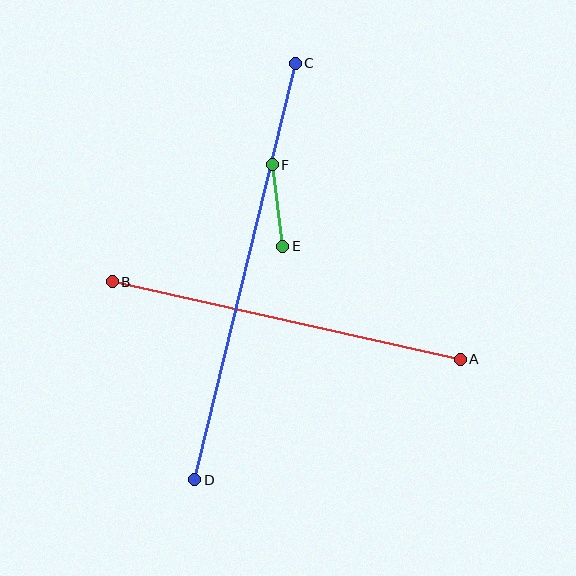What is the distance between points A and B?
The distance is approximately 356 pixels.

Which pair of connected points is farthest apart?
Points C and D are farthest apart.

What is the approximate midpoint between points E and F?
The midpoint is at approximately (278, 206) pixels.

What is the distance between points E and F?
The distance is approximately 82 pixels.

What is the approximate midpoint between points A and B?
The midpoint is at approximately (286, 321) pixels.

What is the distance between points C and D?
The distance is approximately 429 pixels.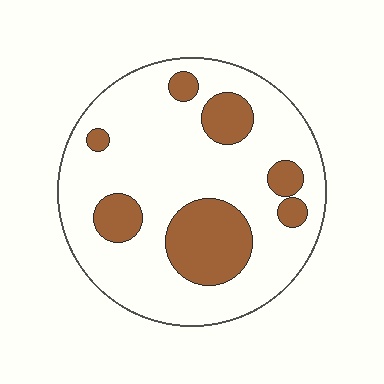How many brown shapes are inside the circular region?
7.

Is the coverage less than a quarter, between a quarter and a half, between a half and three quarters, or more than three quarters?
Less than a quarter.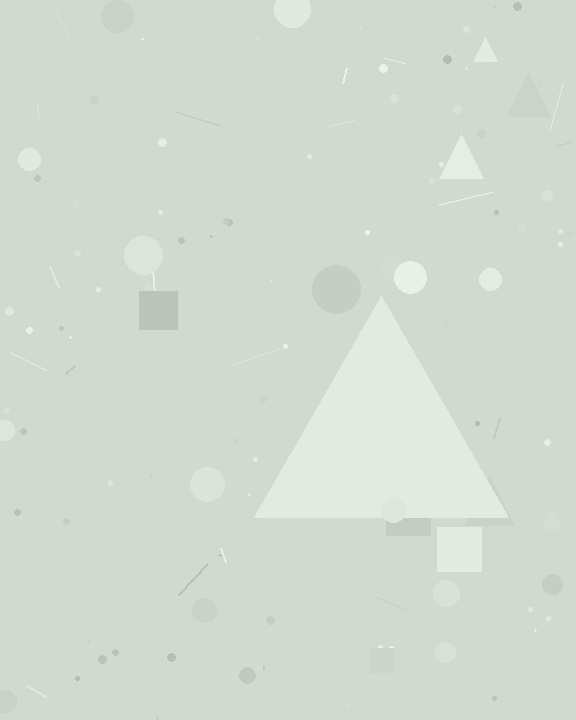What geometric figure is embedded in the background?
A triangle is embedded in the background.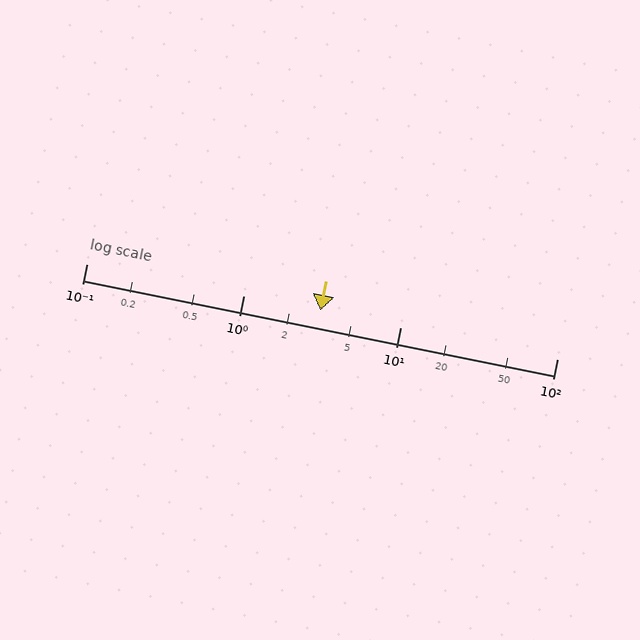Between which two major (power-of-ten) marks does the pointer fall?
The pointer is between 1 and 10.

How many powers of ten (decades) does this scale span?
The scale spans 3 decades, from 0.1 to 100.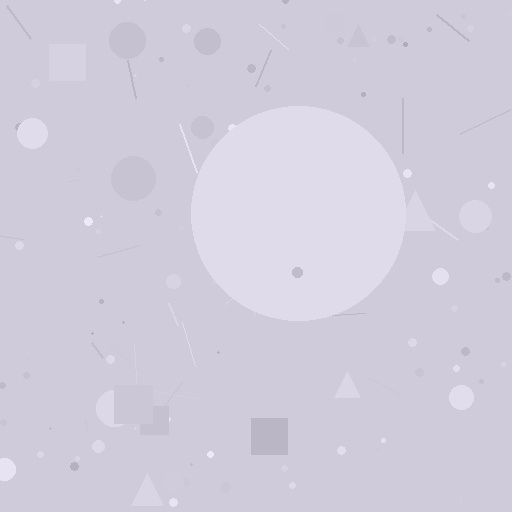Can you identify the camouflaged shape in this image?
The camouflaged shape is a circle.